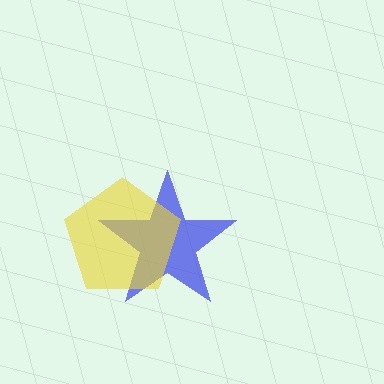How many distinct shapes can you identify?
There are 2 distinct shapes: a blue star, a yellow pentagon.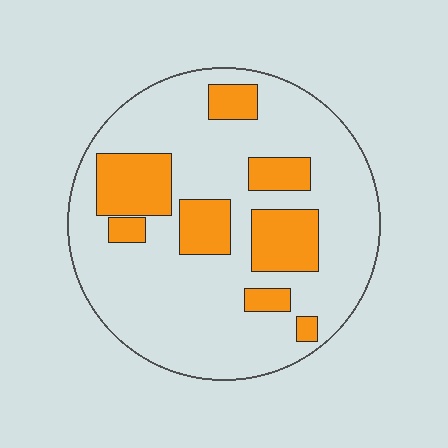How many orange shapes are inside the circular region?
8.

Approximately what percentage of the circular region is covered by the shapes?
Approximately 25%.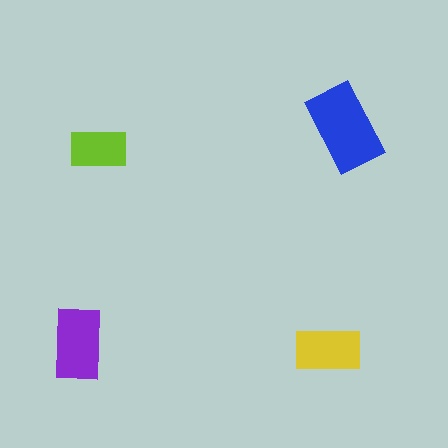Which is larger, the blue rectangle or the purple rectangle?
The blue one.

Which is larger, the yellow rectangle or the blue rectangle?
The blue one.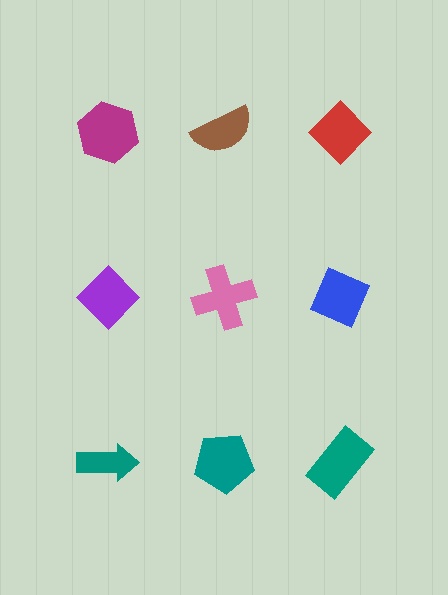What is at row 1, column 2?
A brown semicircle.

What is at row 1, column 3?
A red diamond.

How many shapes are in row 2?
3 shapes.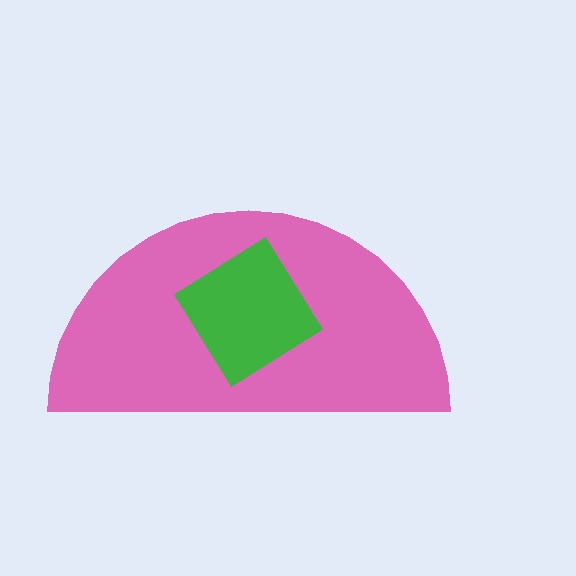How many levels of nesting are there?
2.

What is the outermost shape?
The pink semicircle.